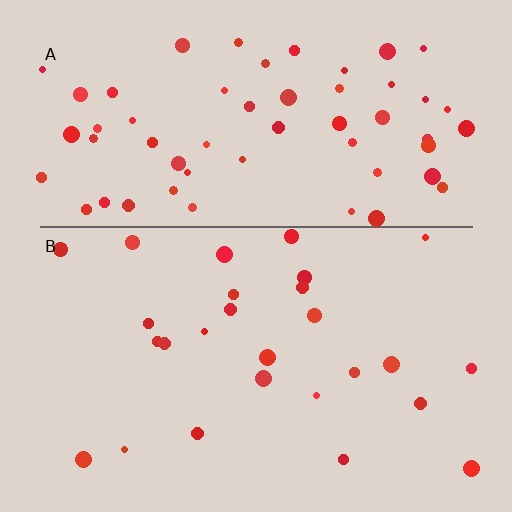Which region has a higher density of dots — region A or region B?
A (the top).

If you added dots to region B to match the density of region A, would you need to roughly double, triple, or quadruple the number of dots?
Approximately double.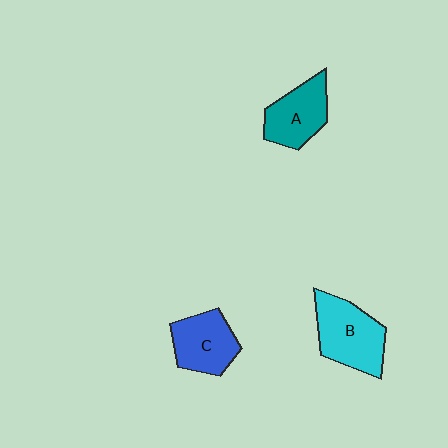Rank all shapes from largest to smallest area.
From largest to smallest: B (cyan), C (blue), A (teal).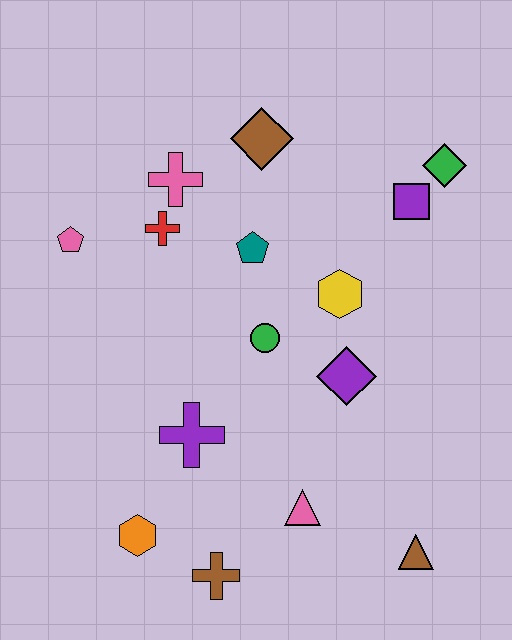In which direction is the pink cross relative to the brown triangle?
The pink cross is above the brown triangle.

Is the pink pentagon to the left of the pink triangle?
Yes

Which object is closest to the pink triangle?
The brown cross is closest to the pink triangle.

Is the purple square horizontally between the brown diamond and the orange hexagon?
No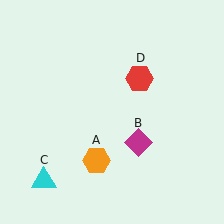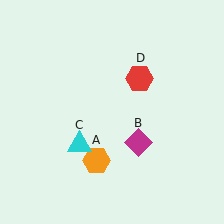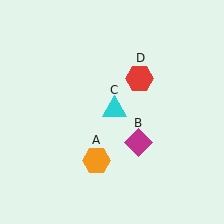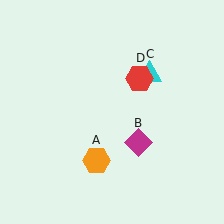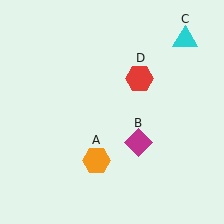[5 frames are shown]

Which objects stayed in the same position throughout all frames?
Orange hexagon (object A) and magenta diamond (object B) and red hexagon (object D) remained stationary.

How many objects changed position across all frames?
1 object changed position: cyan triangle (object C).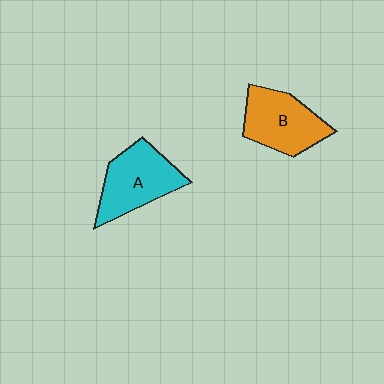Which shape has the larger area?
Shape A (cyan).